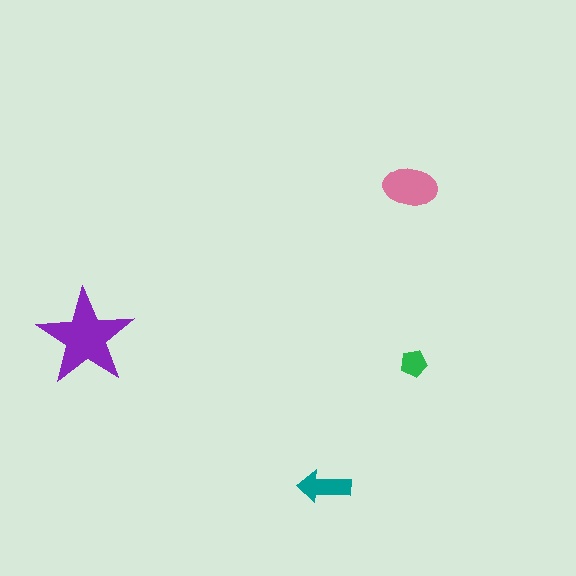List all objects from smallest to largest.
The green pentagon, the teal arrow, the pink ellipse, the purple star.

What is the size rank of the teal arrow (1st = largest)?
3rd.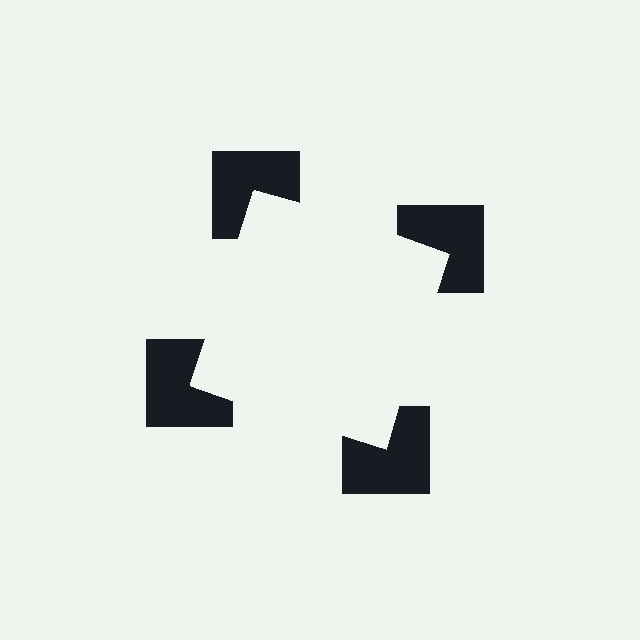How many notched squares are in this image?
There are 4 — one at each vertex of the illusory square.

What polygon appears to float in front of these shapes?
An illusory square — its edges are inferred from the aligned wedge cuts in the notched squares, not physically drawn.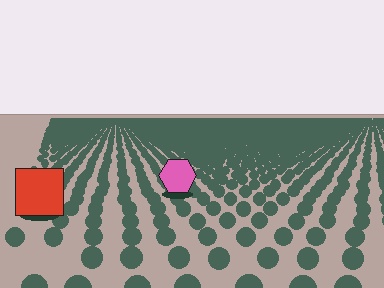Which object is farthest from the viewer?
The pink hexagon is farthest from the viewer. It appears smaller and the ground texture around it is denser.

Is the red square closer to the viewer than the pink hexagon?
Yes. The red square is closer — you can tell from the texture gradient: the ground texture is coarser near it.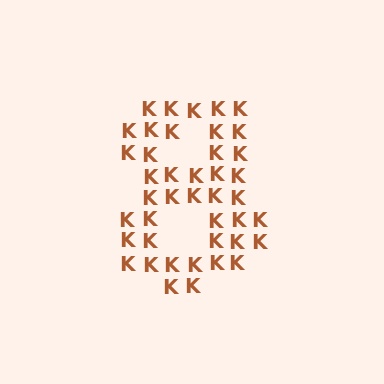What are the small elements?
The small elements are letter K's.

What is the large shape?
The large shape is the digit 8.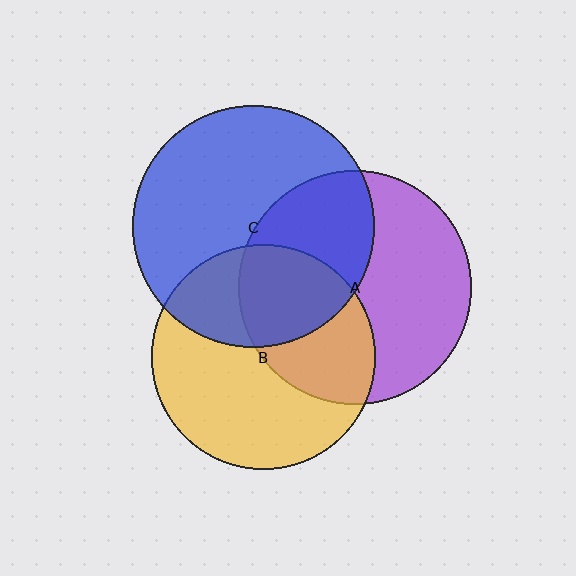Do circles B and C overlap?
Yes.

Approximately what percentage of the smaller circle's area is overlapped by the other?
Approximately 35%.